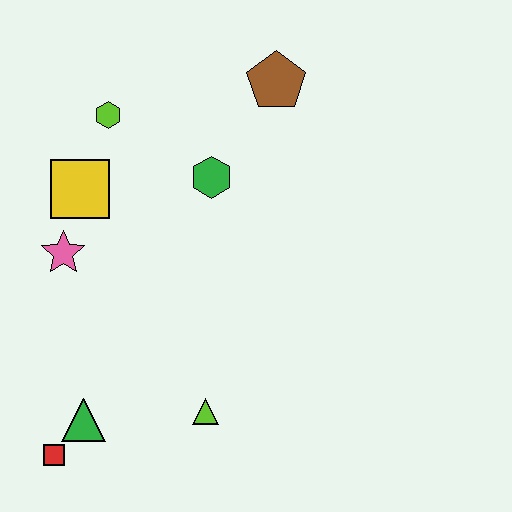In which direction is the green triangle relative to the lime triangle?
The green triangle is to the left of the lime triangle.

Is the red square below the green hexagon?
Yes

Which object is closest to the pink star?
The yellow square is closest to the pink star.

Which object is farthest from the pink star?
The brown pentagon is farthest from the pink star.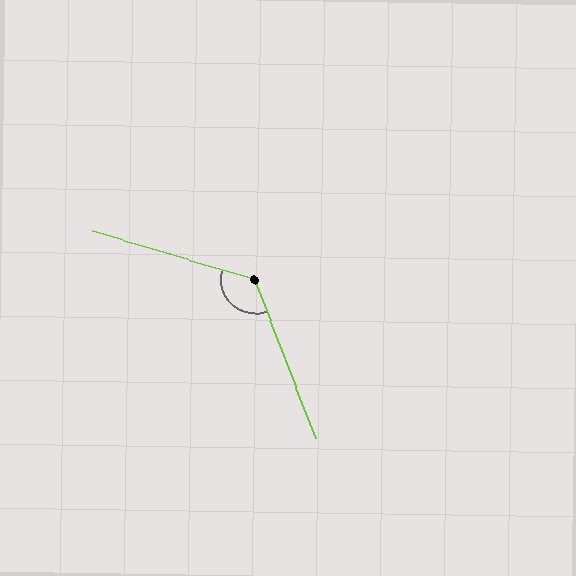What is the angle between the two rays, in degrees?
Approximately 128 degrees.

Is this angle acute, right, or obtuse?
It is obtuse.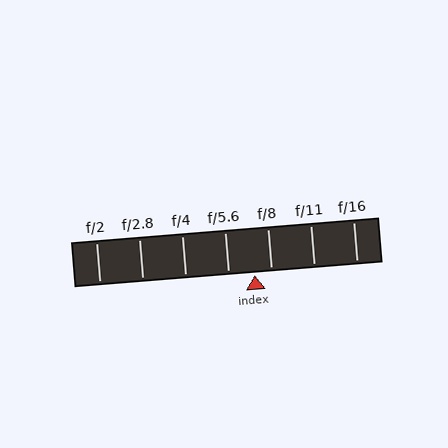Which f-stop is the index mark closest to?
The index mark is closest to f/8.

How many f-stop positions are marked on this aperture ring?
There are 7 f-stop positions marked.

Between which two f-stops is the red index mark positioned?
The index mark is between f/5.6 and f/8.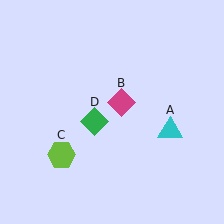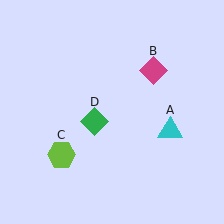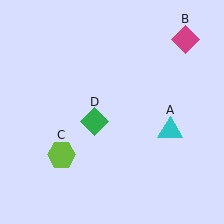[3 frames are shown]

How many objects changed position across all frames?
1 object changed position: magenta diamond (object B).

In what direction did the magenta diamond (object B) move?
The magenta diamond (object B) moved up and to the right.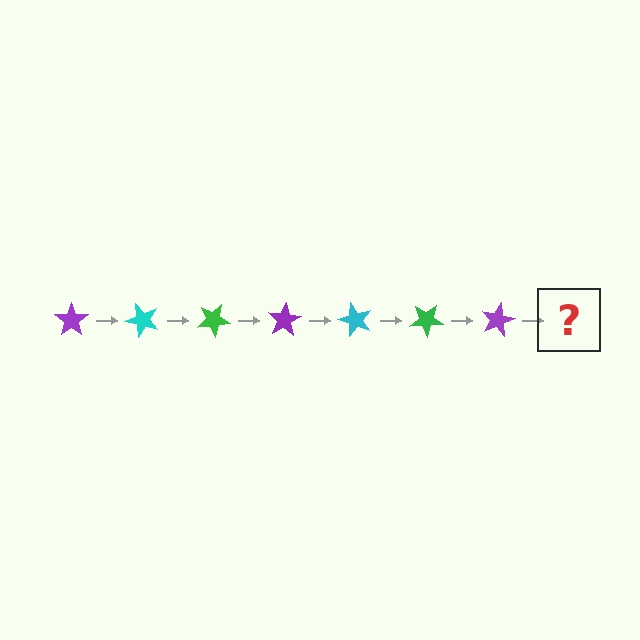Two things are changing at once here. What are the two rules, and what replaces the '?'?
The two rules are that it rotates 50 degrees each step and the color cycles through purple, cyan, and green. The '?' should be a cyan star, rotated 350 degrees from the start.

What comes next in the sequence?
The next element should be a cyan star, rotated 350 degrees from the start.